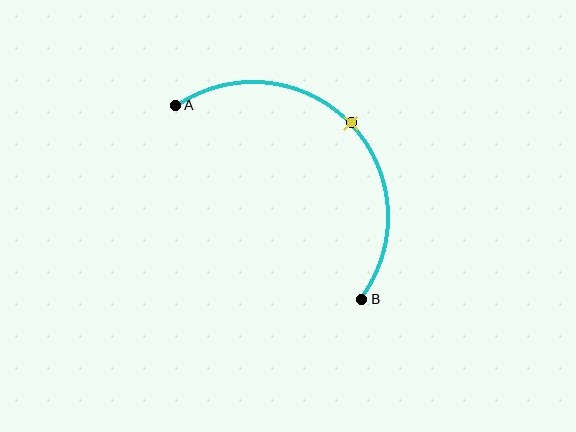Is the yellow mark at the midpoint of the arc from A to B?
Yes. The yellow mark lies on the arc at equal arc-length from both A and B — it is the arc midpoint.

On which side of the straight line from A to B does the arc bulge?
The arc bulges above and to the right of the straight line connecting A and B.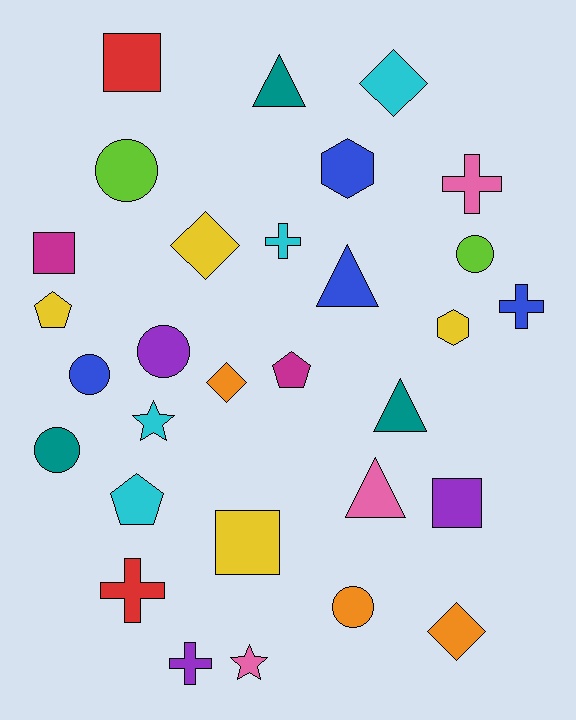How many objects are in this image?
There are 30 objects.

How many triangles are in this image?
There are 4 triangles.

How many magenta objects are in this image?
There are 2 magenta objects.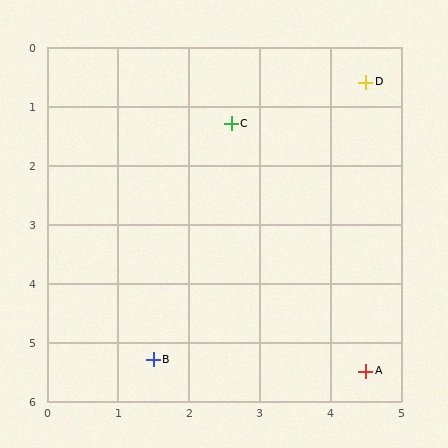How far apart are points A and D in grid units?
Points A and D are about 4.9 grid units apart.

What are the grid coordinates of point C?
Point C is at approximately (2.6, 1.3).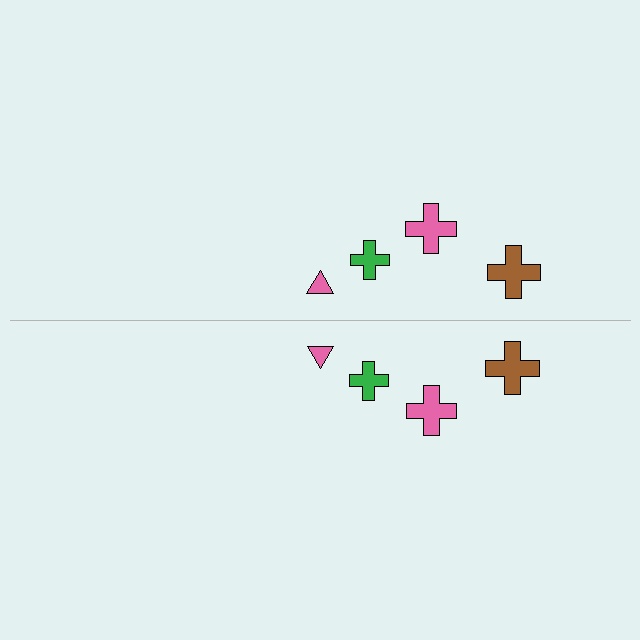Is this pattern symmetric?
Yes, this pattern has bilateral (reflection) symmetry.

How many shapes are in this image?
There are 8 shapes in this image.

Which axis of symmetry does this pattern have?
The pattern has a horizontal axis of symmetry running through the center of the image.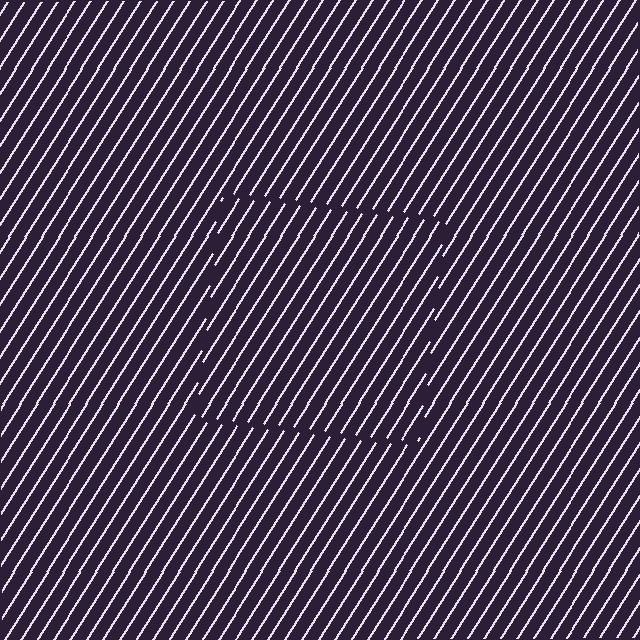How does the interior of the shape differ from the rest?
The interior of the shape contains the same grating, shifted by half a period — the contour is defined by the phase discontinuity where line-ends from the inner and outer gratings abut.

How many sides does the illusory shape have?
4 sides — the line-ends trace a square.